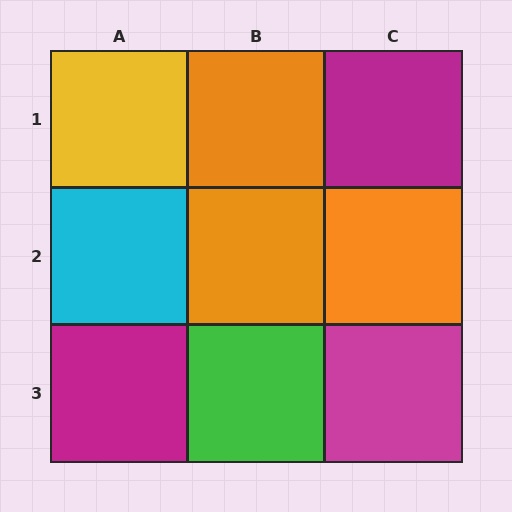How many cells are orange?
3 cells are orange.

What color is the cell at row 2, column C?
Orange.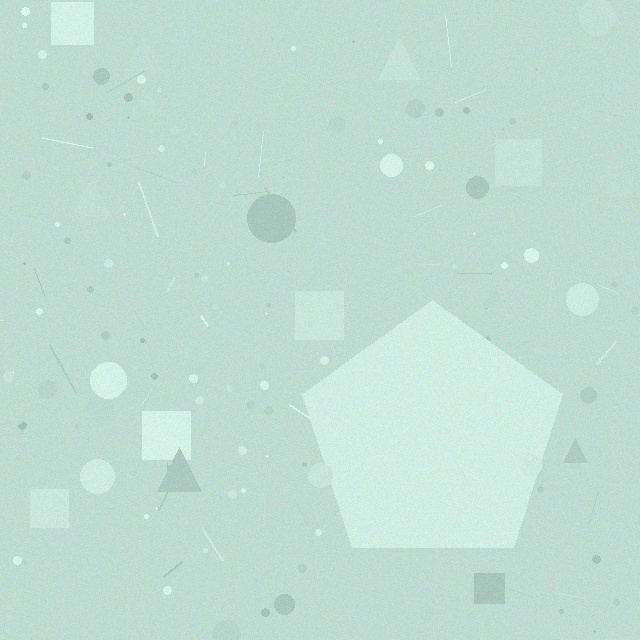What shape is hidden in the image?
A pentagon is hidden in the image.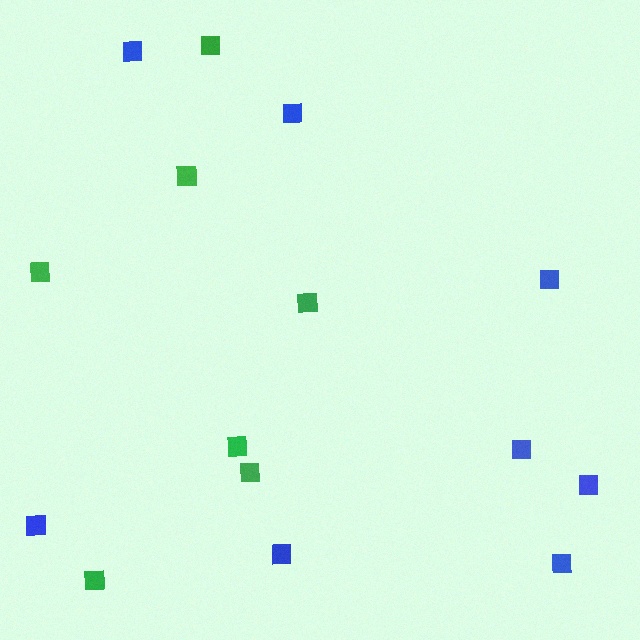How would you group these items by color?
There are 2 groups: one group of green squares (7) and one group of blue squares (8).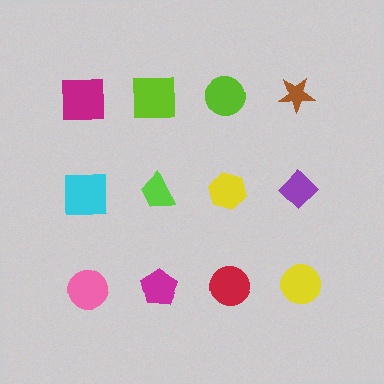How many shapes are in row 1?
4 shapes.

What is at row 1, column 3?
A lime circle.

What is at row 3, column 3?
A red circle.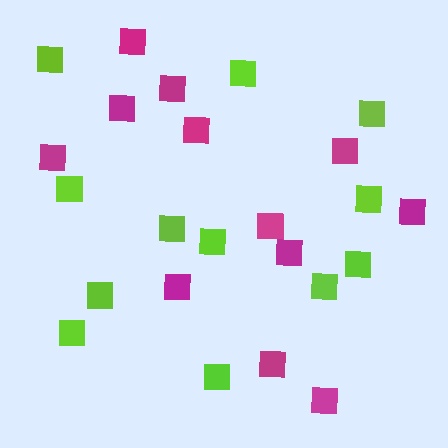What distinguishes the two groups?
There are 2 groups: one group of magenta squares (12) and one group of lime squares (12).